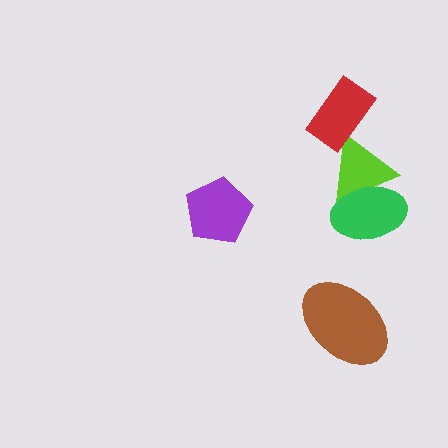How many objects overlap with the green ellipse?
1 object overlaps with the green ellipse.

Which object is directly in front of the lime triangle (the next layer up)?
The green ellipse is directly in front of the lime triangle.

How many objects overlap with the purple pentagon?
0 objects overlap with the purple pentagon.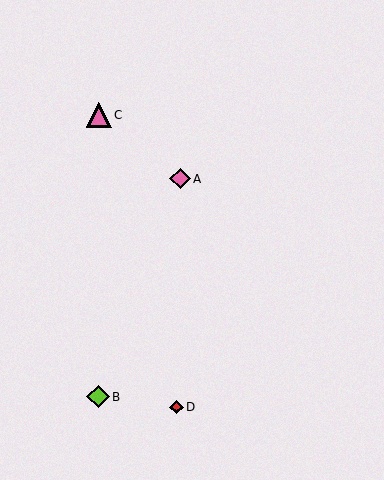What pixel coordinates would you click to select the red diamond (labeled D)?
Click at (177, 407) to select the red diamond D.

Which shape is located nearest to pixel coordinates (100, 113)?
The pink triangle (labeled C) at (99, 115) is nearest to that location.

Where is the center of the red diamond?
The center of the red diamond is at (177, 407).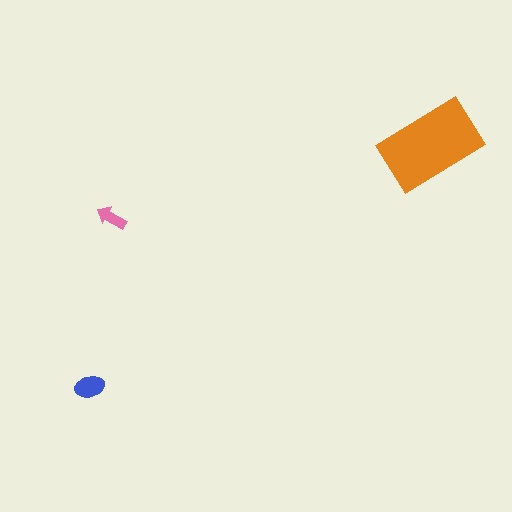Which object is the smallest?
The pink arrow.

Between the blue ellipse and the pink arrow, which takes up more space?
The blue ellipse.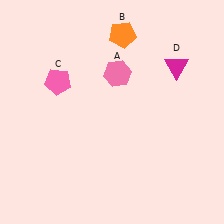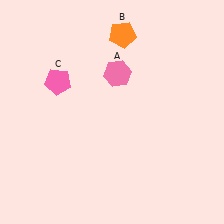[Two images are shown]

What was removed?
The magenta triangle (D) was removed in Image 2.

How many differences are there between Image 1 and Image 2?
There is 1 difference between the two images.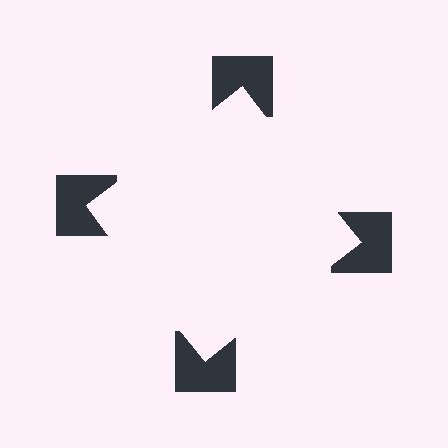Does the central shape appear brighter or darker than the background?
It typically appears slightly brighter than the background, even though no actual brightness change is drawn.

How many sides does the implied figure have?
4 sides.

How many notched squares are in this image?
There are 4 — one at each vertex of the illusory square.